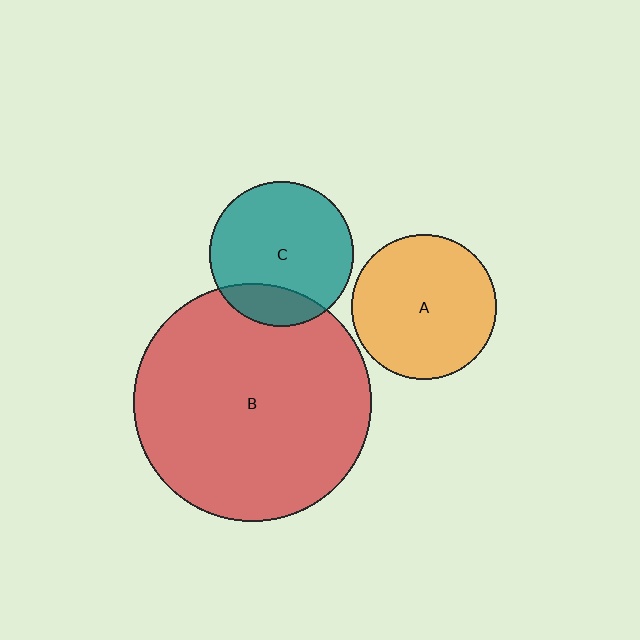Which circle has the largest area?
Circle B (red).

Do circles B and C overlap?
Yes.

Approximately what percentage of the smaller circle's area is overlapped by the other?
Approximately 20%.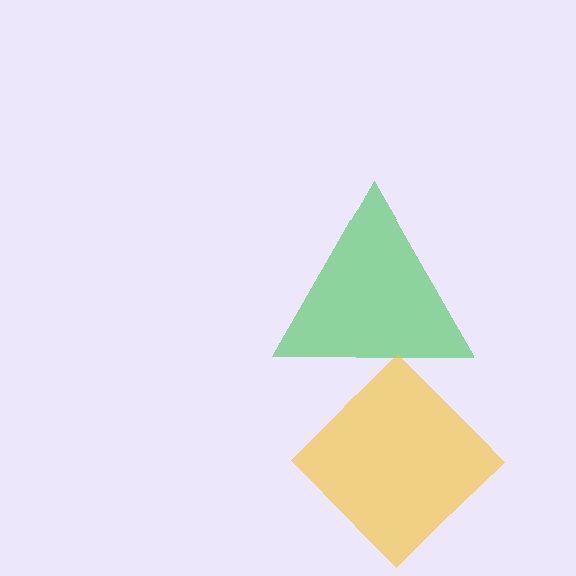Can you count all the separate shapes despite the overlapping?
Yes, there are 2 separate shapes.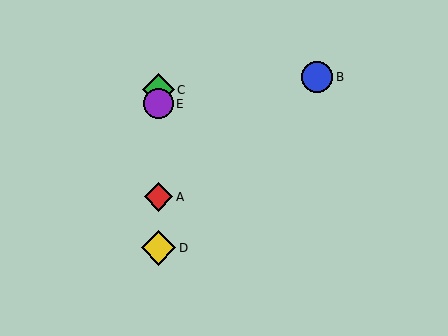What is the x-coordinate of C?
Object C is at x≈158.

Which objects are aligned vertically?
Objects A, C, D, E are aligned vertically.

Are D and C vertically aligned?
Yes, both are at x≈158.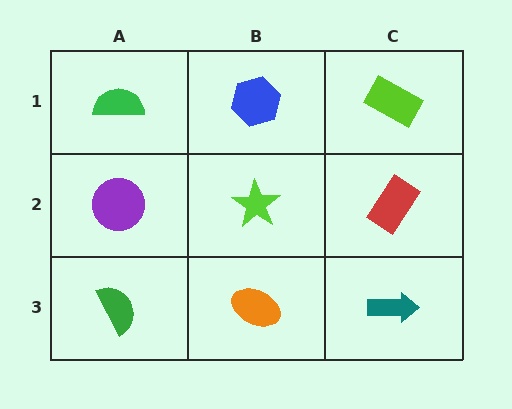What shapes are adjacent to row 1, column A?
A purple circle (row 2, column A), a blue hexagon (row 1, column B).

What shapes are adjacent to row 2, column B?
A blue hexagon (row 1, column B), an orange ellipse (row 3, column B), a purple circle (row 2, column A), a red rectangle (row 2, column C).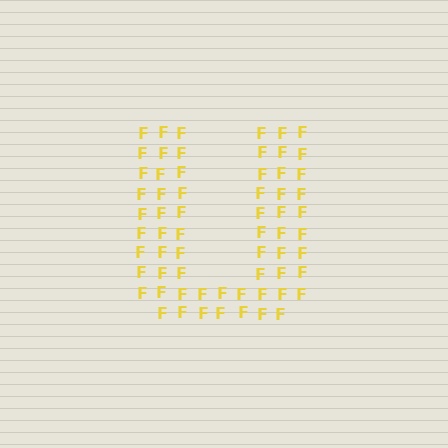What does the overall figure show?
The overall figure shows the letter U.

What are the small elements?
The small elements are letter F's.